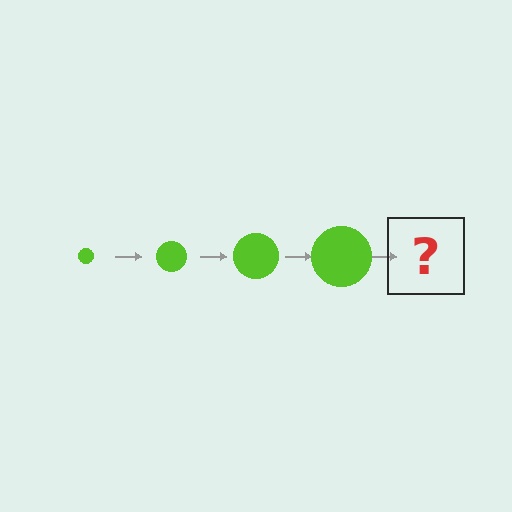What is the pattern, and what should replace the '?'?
The pattern is that the circle gets progressively larger each step. The '?' should be a lime circle, larger than the previous one.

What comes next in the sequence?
The next element should be a lime circle, larger than the previous one.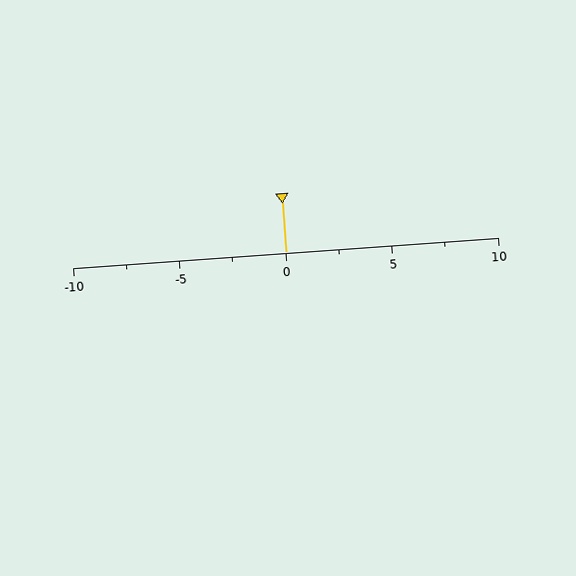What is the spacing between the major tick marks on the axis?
The major ticks are spaced 5 apart.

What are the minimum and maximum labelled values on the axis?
The axis runs from -10 to 10.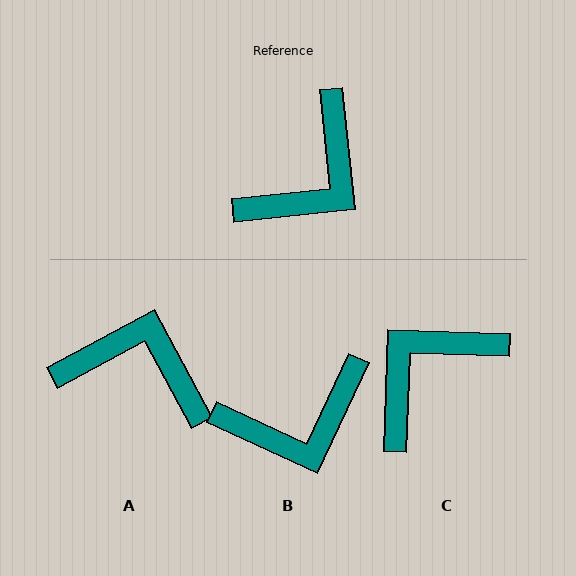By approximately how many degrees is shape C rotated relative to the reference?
Approximately 172 degrees counter-clockwise.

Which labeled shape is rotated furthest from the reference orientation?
C, about 172 degrees away.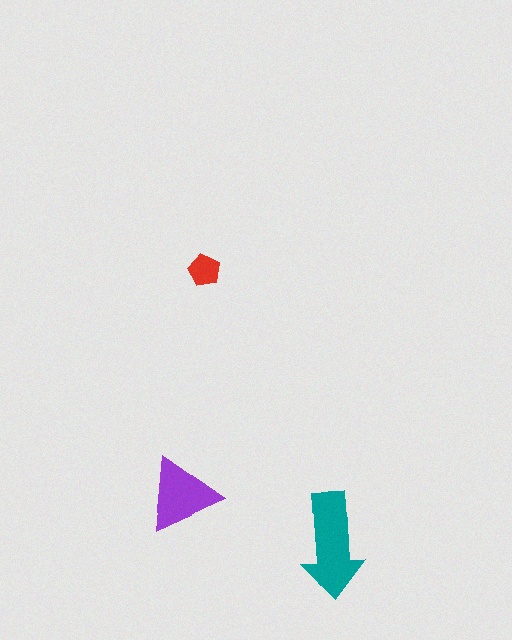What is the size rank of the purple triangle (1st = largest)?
2nd.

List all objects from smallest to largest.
The red pentagon, the purple triangle, the teal arrow.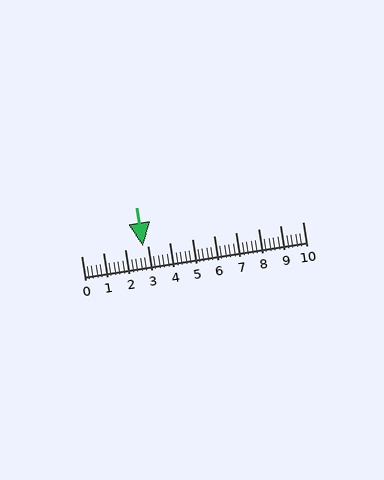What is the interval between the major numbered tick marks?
The major tick marks are spaced 1 units apart.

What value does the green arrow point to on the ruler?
The green arrow points to approximately 2.8.